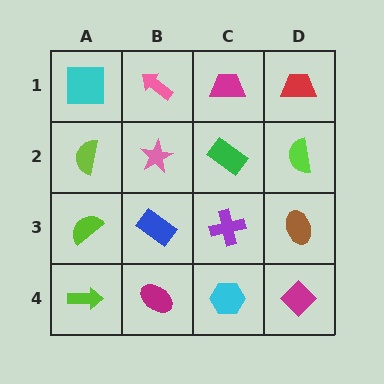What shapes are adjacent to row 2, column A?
A cyan square (row 1, column A), a lime semicircle (row 3, column A), a pink star (row 2, column B).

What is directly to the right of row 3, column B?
A purple cross.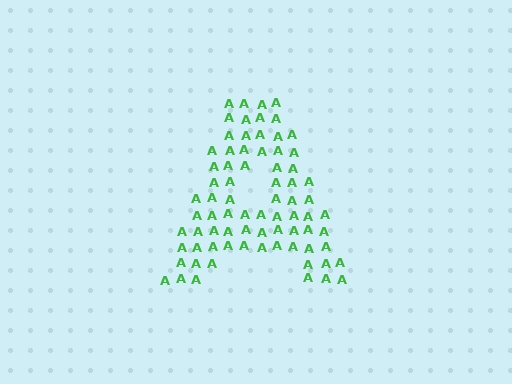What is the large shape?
The large shape is the letter A.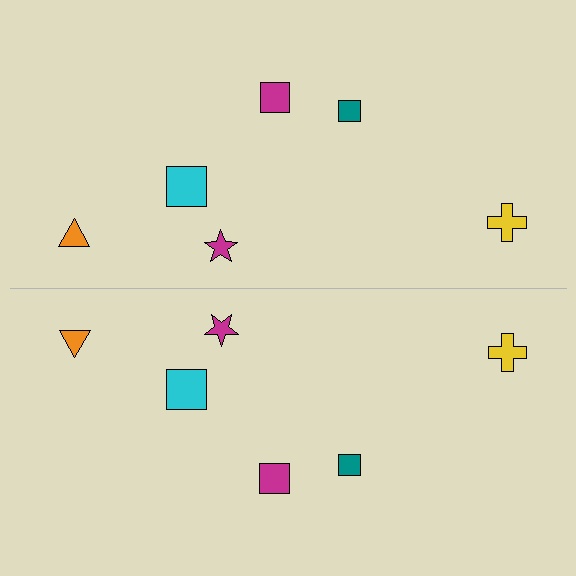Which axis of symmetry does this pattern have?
The pattern has a horizontal axis of symmetry running through the center of the image.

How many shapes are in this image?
There are 12 shapes in this image.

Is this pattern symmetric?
Yes, this pattern has bilateral (reflection) symmetry.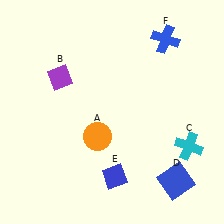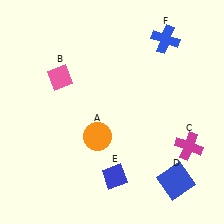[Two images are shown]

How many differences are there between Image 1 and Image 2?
There are 2 differences between the two images.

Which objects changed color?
B changed from purple to pink. C changed from cyan to magenta.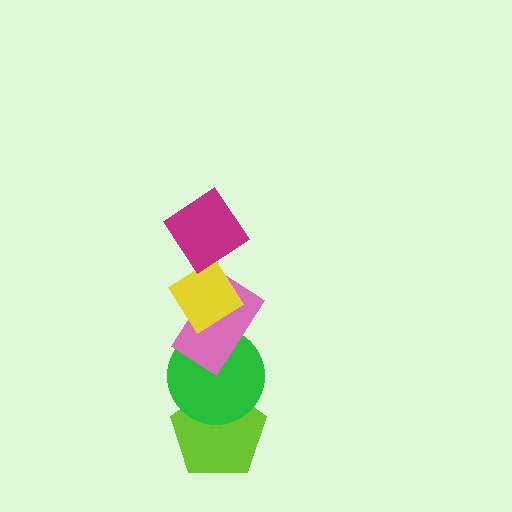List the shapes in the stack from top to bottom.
From top to bottom: the magenta diamond, the yellow diamond, the pink rectangle, the green circle, the lime pentagon.